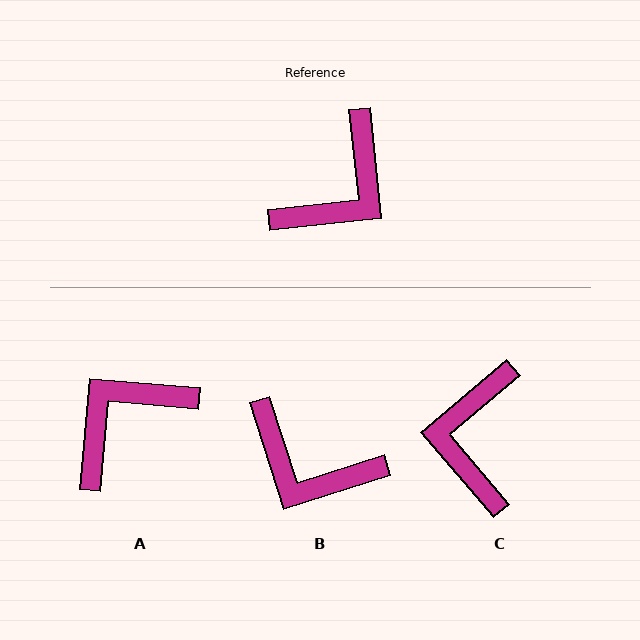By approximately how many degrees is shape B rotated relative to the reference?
Approximately 78 degrees clockwise.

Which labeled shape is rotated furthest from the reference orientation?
A, about 169 degrees away.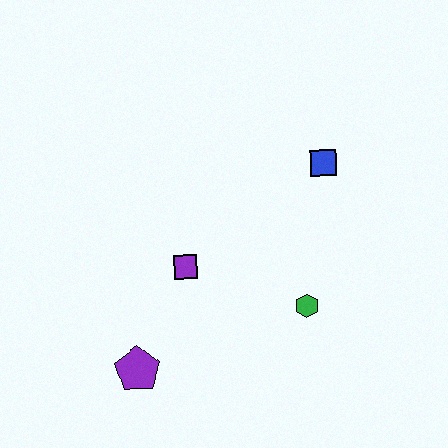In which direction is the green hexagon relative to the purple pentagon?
The green hexagon is to the right of the purple pentagon.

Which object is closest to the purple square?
The purple pentagon is closest to the purple square.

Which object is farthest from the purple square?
The blue square is farthest from the purple square.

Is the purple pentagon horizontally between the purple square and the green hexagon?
No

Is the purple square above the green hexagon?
Yes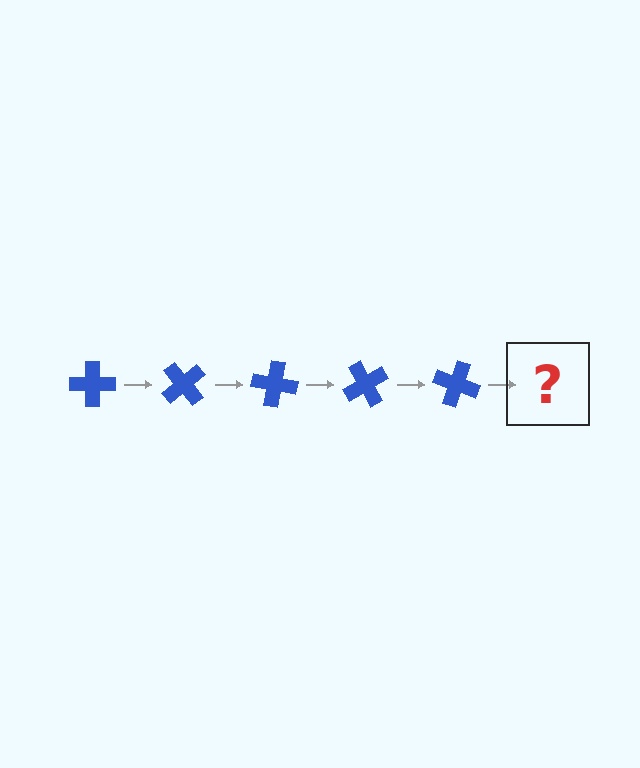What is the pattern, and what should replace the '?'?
The pattern is that the cross rotates 50 degrees each step. The '?' should be a blue cross rotated 250 degrees.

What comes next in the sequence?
The next element should be a blue cross rotated 250 degrees.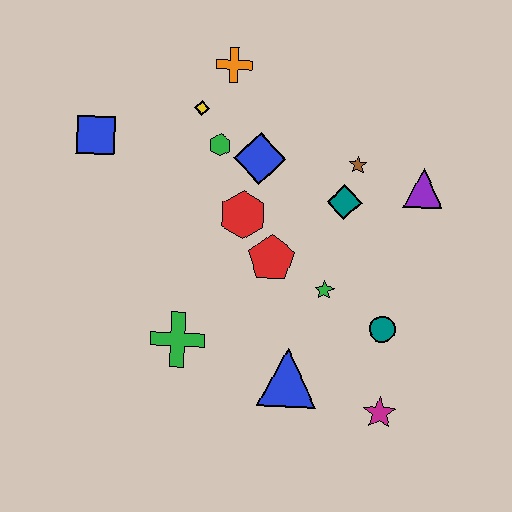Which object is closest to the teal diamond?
The brown star is closest to the teal diamond.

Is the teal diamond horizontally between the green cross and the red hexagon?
No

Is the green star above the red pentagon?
No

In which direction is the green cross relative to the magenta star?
The green cross is to the left of the magenta star.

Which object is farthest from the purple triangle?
The blue square is farthest from the purple triangle.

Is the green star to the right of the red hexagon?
Yes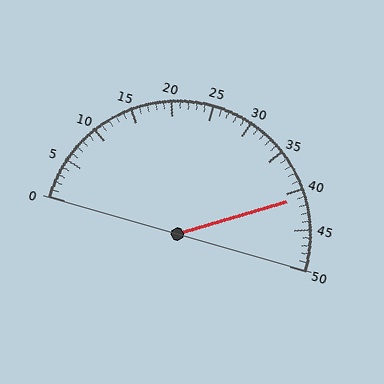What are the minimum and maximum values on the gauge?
The gauge ranges from 0 to 50.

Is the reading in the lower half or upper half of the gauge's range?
The reading is in the upper half of the range (0 to 50).